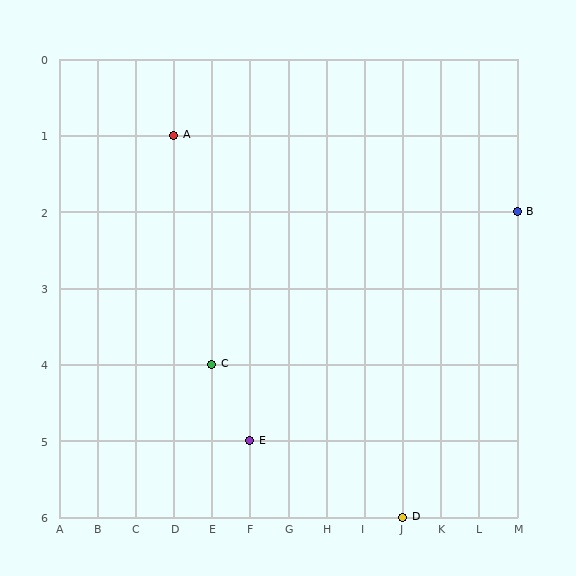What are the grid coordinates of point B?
Point B is at grid coordinates (M, 2).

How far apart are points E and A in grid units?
Points E and A are 2 columns and 4 rows apart (about 4.5 grid units diagonally).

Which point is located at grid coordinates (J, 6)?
Point D is at (J, 6).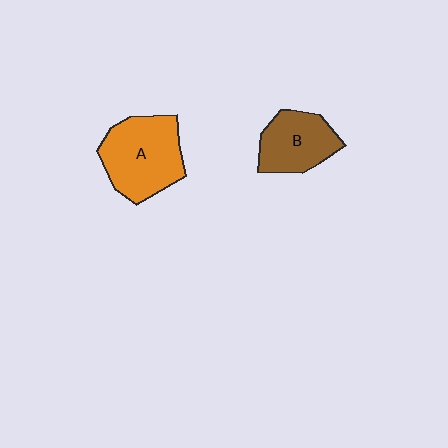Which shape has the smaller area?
Shape B (brown).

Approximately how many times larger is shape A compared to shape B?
Approximately 1.4 times.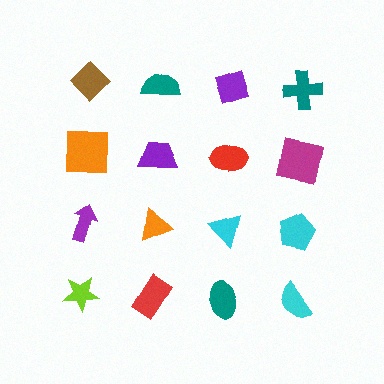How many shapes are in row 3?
4 shapes.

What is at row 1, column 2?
A teal semicircle.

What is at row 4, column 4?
A cyan semicircle.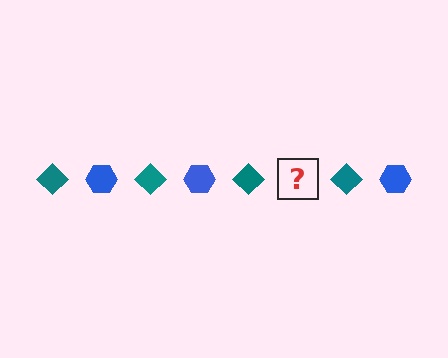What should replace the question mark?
The question mark should be replaced with a blue hexagon.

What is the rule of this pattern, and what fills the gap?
The rule is that the pattern alternates between teal diamond and blue hexagon. The gap should be filled with a blue hexagon.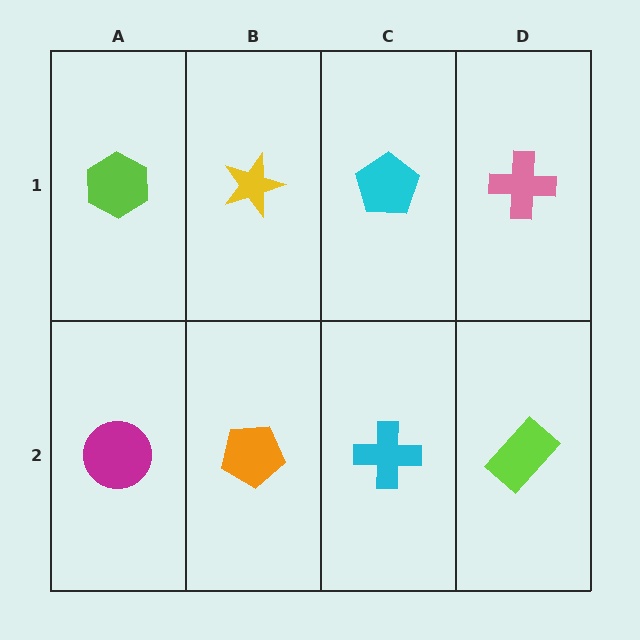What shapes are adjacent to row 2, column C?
A cyan pentagon (row 1, column C), an orange pentagon (row 2, column B), a lime rectangle (row 2, column D).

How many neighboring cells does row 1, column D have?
2.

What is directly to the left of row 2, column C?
An orange pentagon.